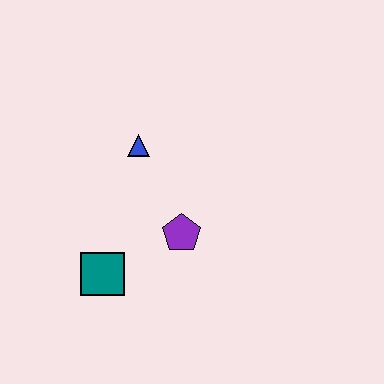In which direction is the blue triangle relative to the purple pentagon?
The blue triangle is above the purple pentagon.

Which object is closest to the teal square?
The purple pentagon is closest to the teal square.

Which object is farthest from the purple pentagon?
The blue triangle is farthest from the purple pentagon.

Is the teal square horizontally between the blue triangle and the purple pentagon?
No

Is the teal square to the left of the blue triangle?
Yes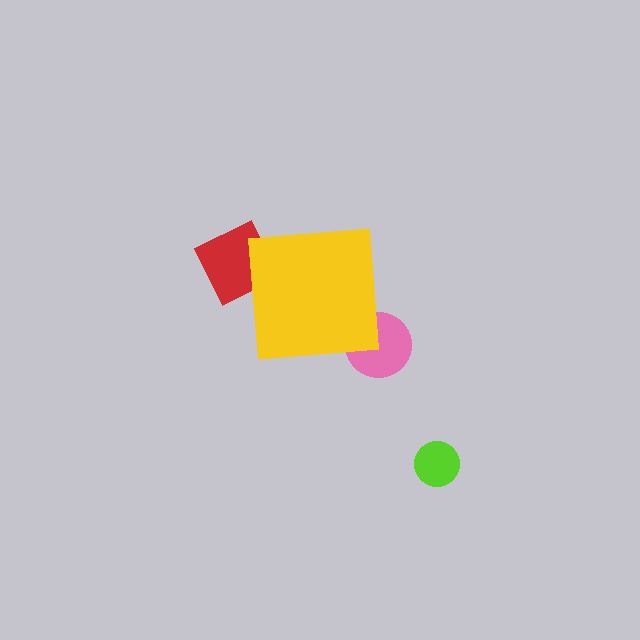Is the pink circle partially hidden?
Yes, the pink circle is partially hidden behind the yellow square.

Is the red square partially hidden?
Yes, the red square is partially hidden behind the yellow square.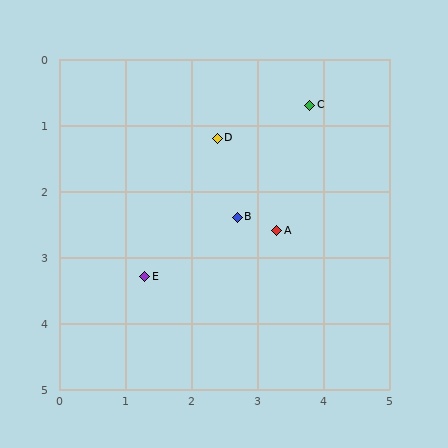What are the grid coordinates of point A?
Point A is at approximately (3.3, 2.6).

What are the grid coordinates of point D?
Point D is at approximately (2.4, 1.2).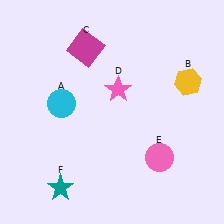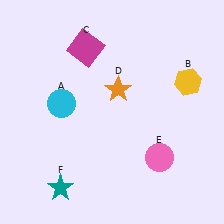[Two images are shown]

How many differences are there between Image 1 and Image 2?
There is 1 difference between the two images.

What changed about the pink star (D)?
In Image 1, D is pink. In Image 2, it changed to orange.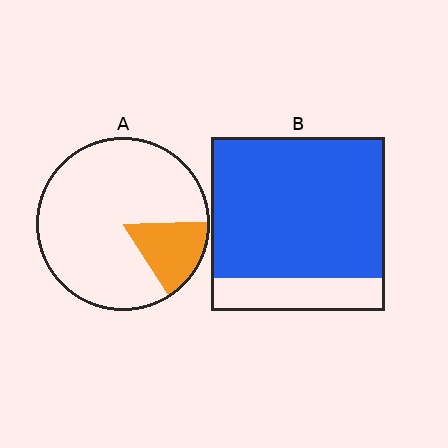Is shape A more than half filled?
No.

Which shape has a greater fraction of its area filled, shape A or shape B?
Shape B.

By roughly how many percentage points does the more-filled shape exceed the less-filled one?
By roughly 65 percentage points (B over A).